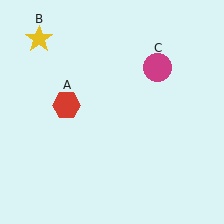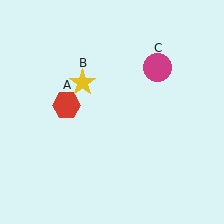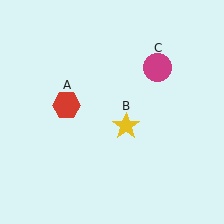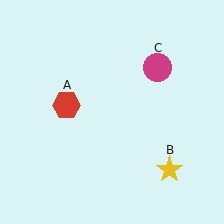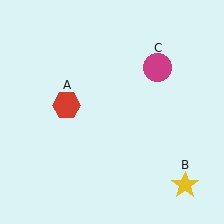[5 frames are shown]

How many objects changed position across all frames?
1 object changed position: yellow star (object B).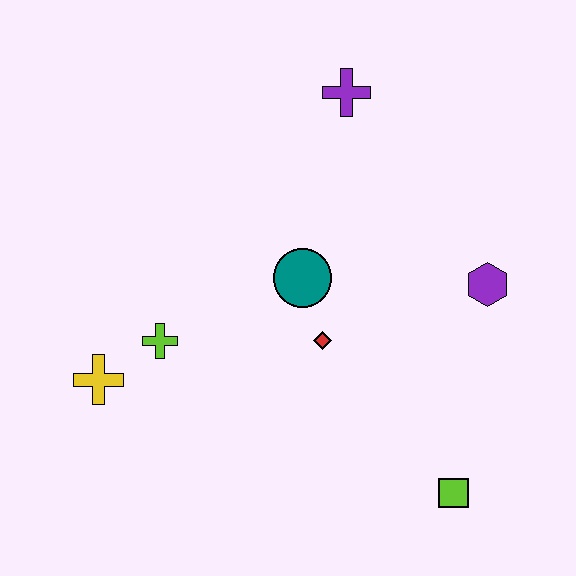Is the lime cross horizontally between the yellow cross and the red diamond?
Yes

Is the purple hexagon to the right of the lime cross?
Yes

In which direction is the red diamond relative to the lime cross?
The red diamond is to the right of the lime cross.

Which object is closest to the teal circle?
The red diamond is closest to the teal circle.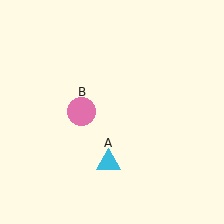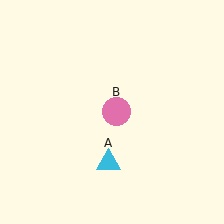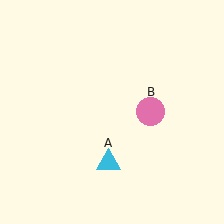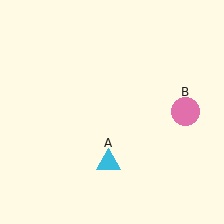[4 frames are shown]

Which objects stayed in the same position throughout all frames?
Cyan triangle (object A) remained stationary.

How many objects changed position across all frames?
1 object changed position: pink circle (object B).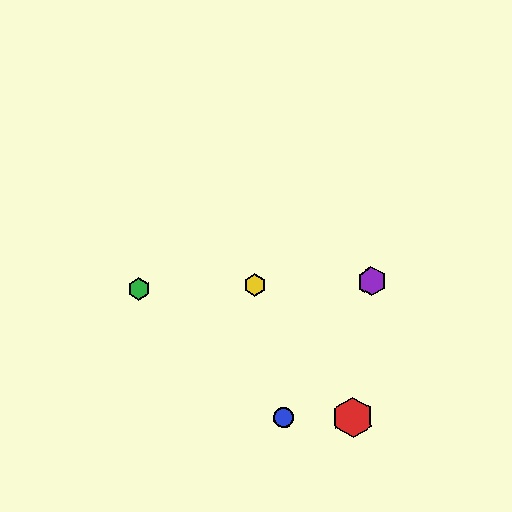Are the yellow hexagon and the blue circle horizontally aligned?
No, the yellow hexagon is at y≈285 and the blue circle is at y≈418.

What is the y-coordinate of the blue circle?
The blue circle is at y≈418.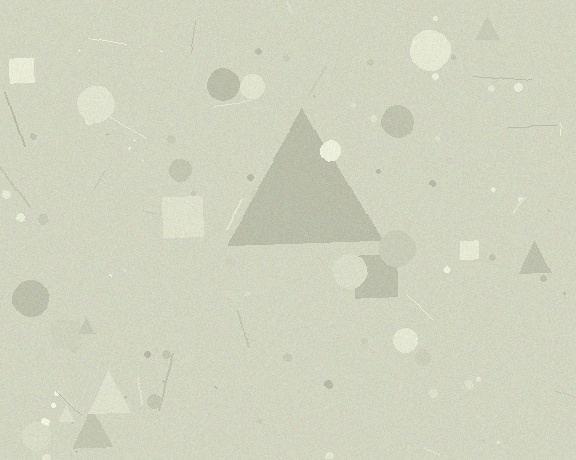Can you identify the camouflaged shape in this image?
The camouflaged shape is a triangle.